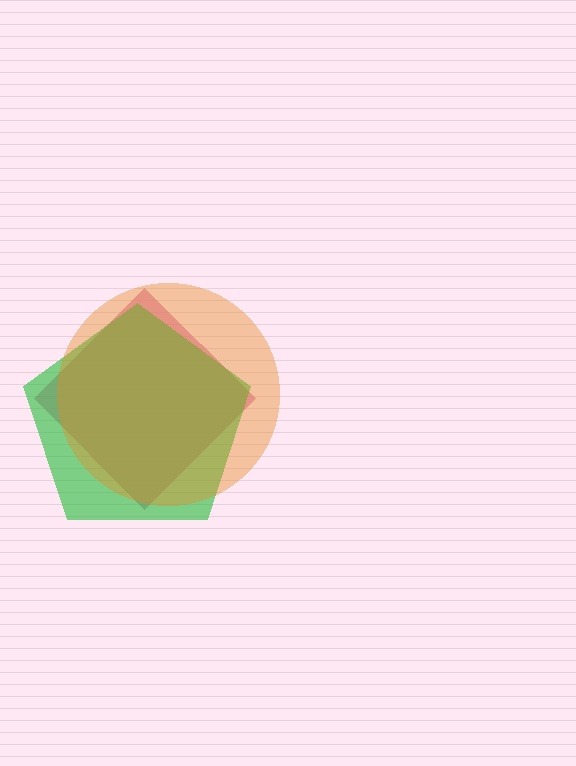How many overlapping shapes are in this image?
There are 3 overlapping shapes in the image.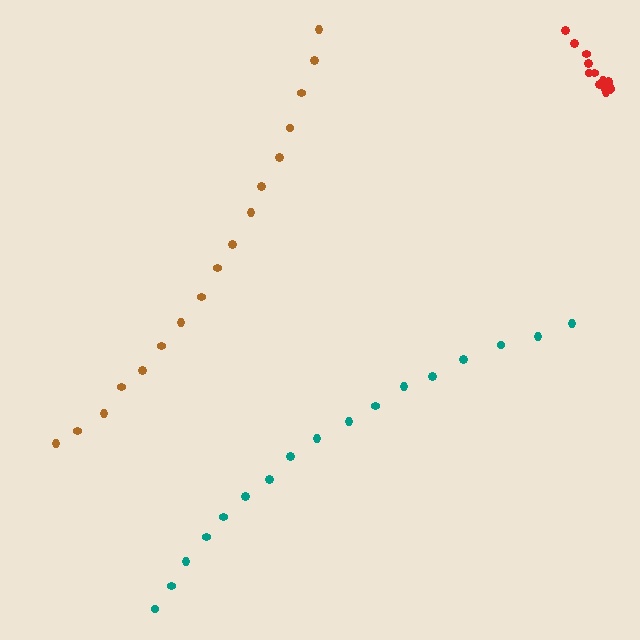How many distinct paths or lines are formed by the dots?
There are 3 distinct paths.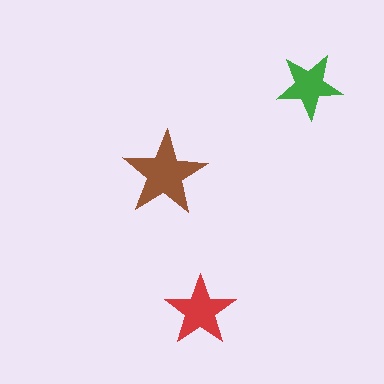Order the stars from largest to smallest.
the brown one, the red one, the green one.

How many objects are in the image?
There are 3 objects in the image.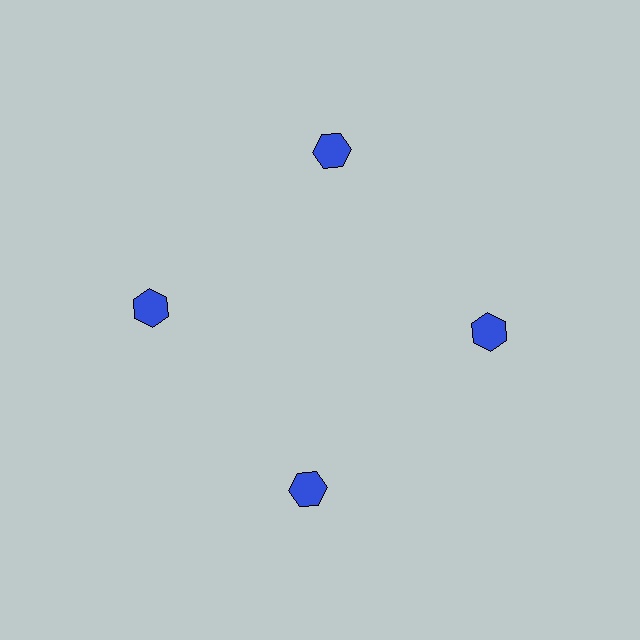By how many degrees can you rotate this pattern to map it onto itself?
The pattern maps onto itself every 90 degrees of rotation.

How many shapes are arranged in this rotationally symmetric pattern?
There are 4 shapes, arranged in 4 groups of 1.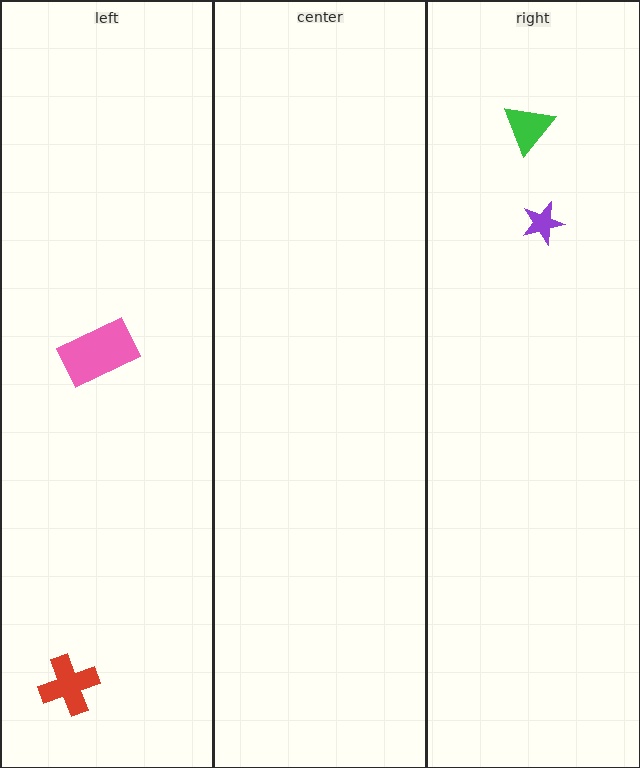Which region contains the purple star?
The right region.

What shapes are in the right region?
The green triangle, the purple star.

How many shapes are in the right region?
2.